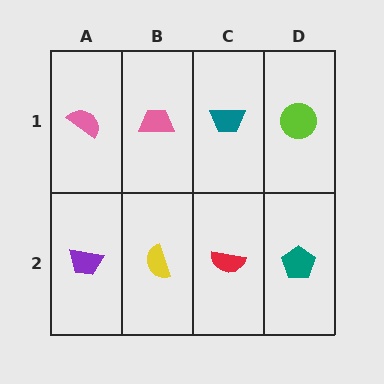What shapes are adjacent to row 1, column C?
A red semicircle (row 2, column C), a pink trapezoid (row 1, column B), a lime circle (row 1, column D).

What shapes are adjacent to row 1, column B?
A yellow semicircle (row 2, column B), a pink semicircle (row 1, column A), a teal trapezoid (row 1, column C).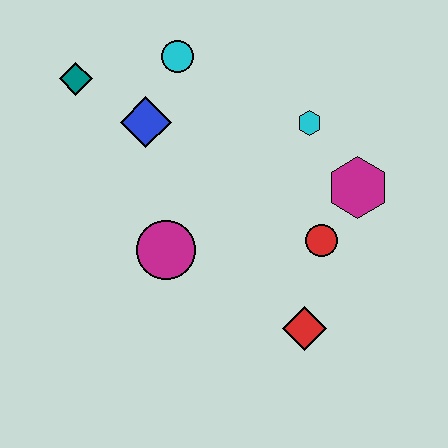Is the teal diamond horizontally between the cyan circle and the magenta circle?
No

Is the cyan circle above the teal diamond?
Yes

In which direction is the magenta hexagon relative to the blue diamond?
The magenta hexagon is to the right of the blue diamond.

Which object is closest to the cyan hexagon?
The magenta hexagon is closest to the cyan hexagon.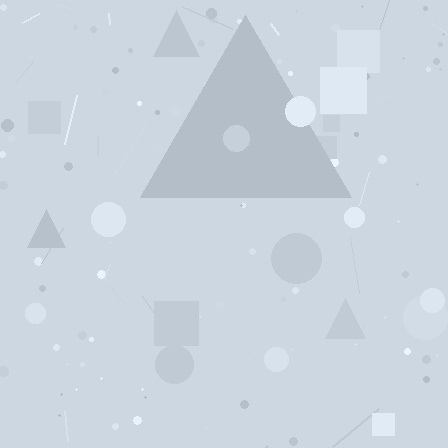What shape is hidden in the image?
A triangle is hidden in the image.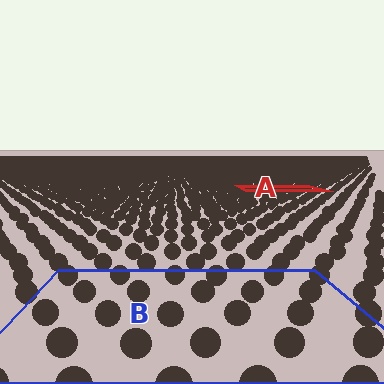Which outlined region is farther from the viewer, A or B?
Region A is farther from the viewer — the texture elements inside it appear smaller and more densely packed.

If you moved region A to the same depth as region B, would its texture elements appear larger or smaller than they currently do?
They would appear larger. At a closer depth, the same texture elements are projected at a bigger on-screen size.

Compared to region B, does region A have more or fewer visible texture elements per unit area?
Region A has more texture elements per unit area — they are packed more densely because it is farther away.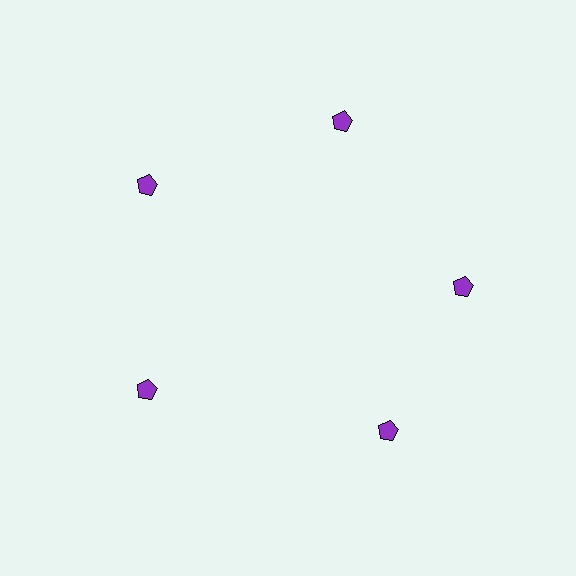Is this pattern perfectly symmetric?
No. The 5 purple pentagons are arranged in a ring, but one element near the 5 o'clock position is rotated out of alignment along the ring, breaking the 5-fold rotational symmetry.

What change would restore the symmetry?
The symmetry would be restored by rotating it back into even spacing with its neighbors so that all 5 pentagons sit at equal angles and equal distance from the center.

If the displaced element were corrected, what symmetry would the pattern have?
It would have 5-fold rotational symmetry — the pattern would map onto itself every 72 degrees.